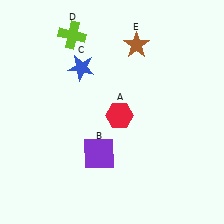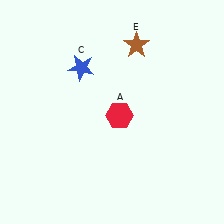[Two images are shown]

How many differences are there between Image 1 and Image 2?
There are 2 differences between the two images.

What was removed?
The lime cross (D), the purple square (B) were removed in Image 2.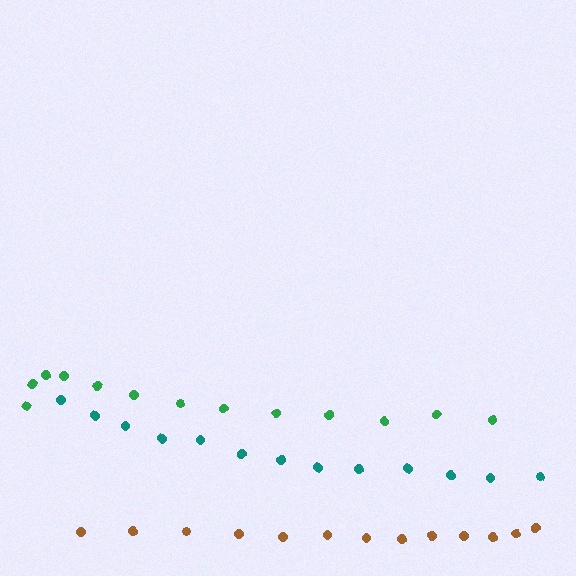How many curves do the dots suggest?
There are 3 distinct paths.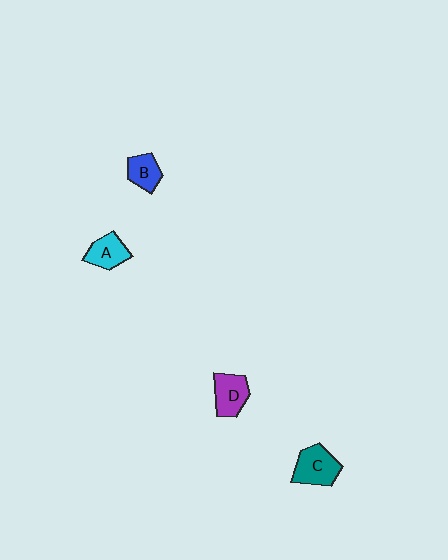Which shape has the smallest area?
Shape B (blue).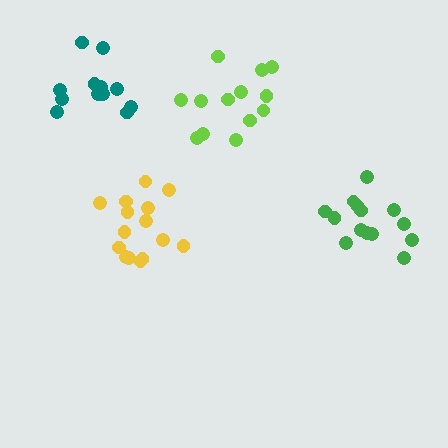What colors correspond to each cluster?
The clusters are colored: yellow, lime, green, teal.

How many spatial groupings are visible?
There are 4 spatial groupings.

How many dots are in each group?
Group 1: 15 dots, Group 2: 13 dots, Group 3: 14 dots, Group 4: 14 dots (56 total).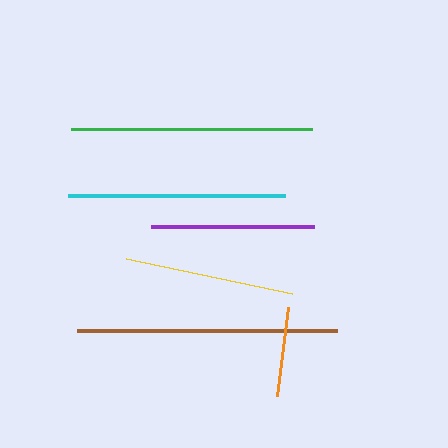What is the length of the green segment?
The green segment is approximately 241 pixels long.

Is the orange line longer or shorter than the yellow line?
The yellow line is longer than the orange line.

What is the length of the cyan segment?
The cyan segment is approximately 217 pixels long.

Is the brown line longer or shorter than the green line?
The brown line is longer than the green line.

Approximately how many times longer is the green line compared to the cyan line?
The green line is approximately 1.1 times the length of the cyan line.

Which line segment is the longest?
The brown line is the longest at approximately 259 pixels.